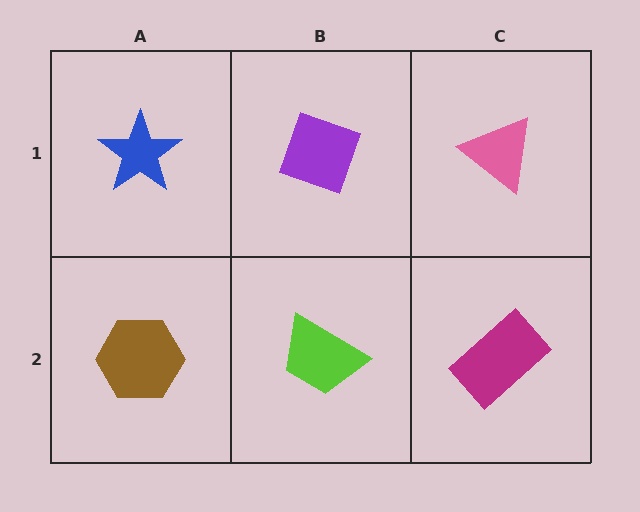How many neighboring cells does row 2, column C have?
2.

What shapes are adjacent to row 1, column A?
A brown hexagon (row 2, column A), a purple diamond (row 1, column B).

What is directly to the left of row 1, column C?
A purple diamond.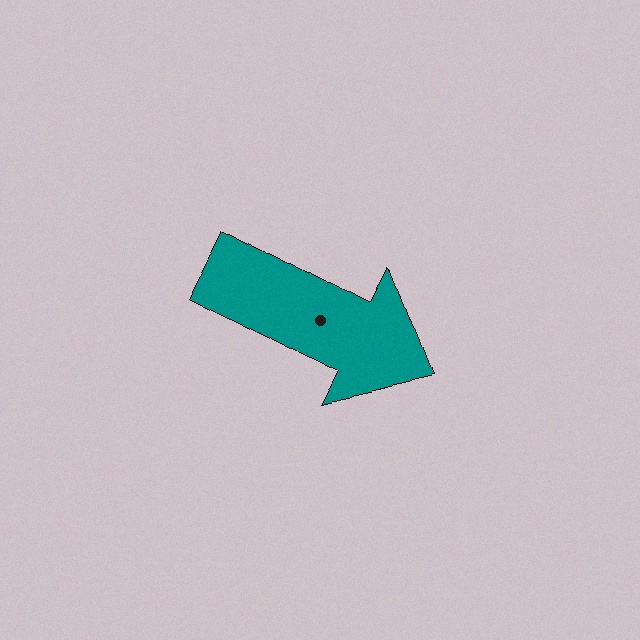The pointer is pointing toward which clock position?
Roughly 4 o'clock.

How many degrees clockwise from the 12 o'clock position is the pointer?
Approximately 118 degrees.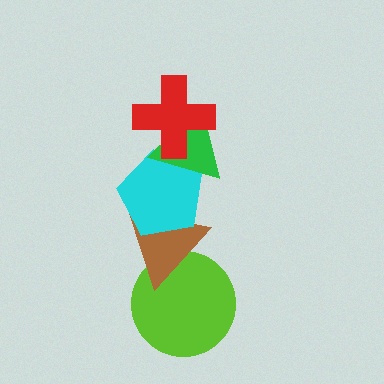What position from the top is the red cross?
The red cross is 1st from the top.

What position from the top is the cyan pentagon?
The cyan pentagon is 3rd from the top.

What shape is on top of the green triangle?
The red cross is on top of the green triangle.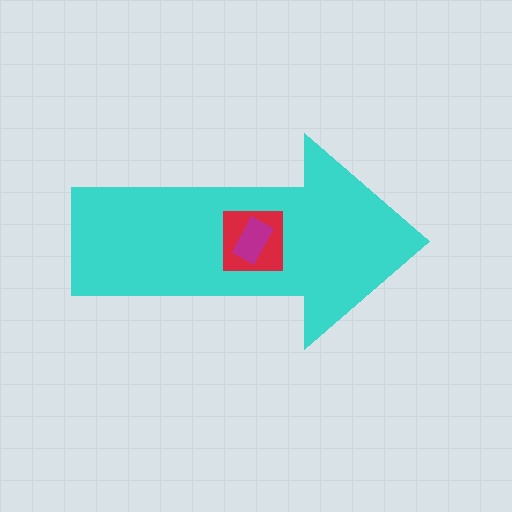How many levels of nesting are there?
3.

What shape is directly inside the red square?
The magenta rectangle.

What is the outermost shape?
The cyan arrow.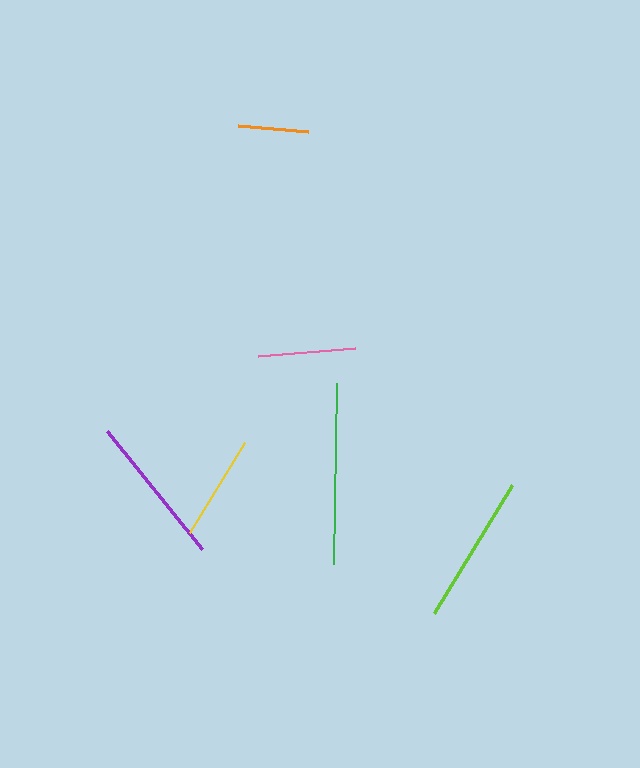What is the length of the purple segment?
The purple segment is approximately 151 pixels long.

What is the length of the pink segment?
The pink segment is approximately 98 pixels long.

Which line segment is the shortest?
The orange line is the shortest at approximately 70 pixels.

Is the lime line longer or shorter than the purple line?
The purple line is longer than the lime line.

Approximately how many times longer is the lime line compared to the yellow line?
The lime line is approximately 1.4 times the length of the yellow line.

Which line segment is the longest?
The green line is the longest at approximately 180 pixels.